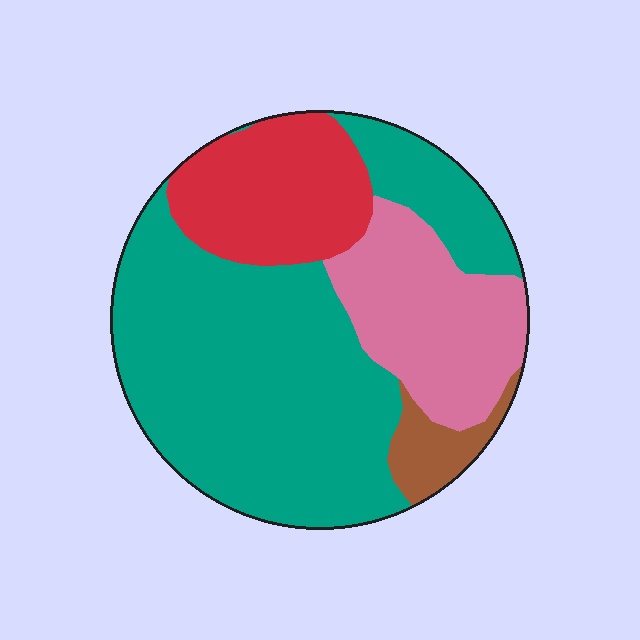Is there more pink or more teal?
Teal.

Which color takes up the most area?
Teal, at roughly 55%.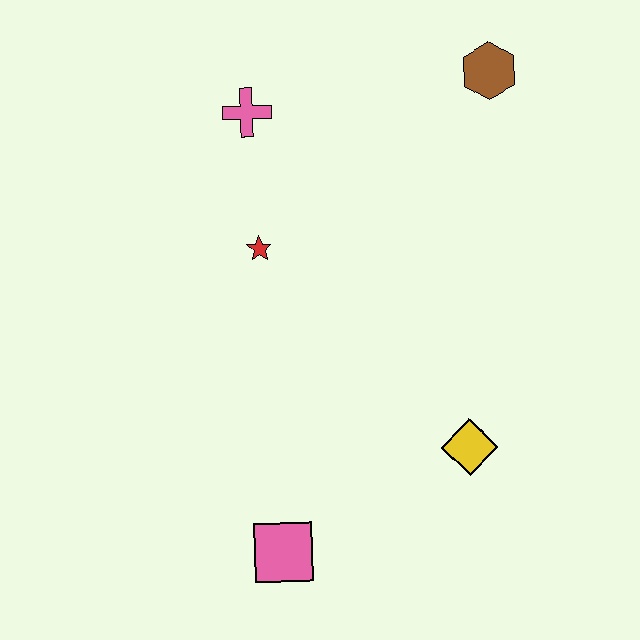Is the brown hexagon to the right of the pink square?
Yes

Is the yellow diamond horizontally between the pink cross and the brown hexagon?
Yes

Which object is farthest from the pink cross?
The pink square is farthest from the pink cross.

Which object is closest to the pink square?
The yellow diamond is closest to the pink square.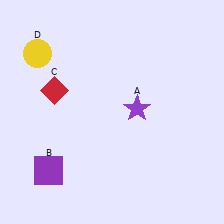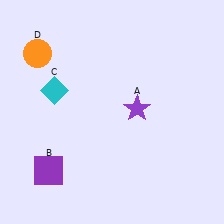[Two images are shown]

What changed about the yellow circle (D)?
In Image 1, D is yellow. In Image 2, it changed to orange.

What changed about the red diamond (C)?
In Image 1, C is red. In Image 2, it changed to cyan.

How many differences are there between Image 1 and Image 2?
There are 2 differences between the two images.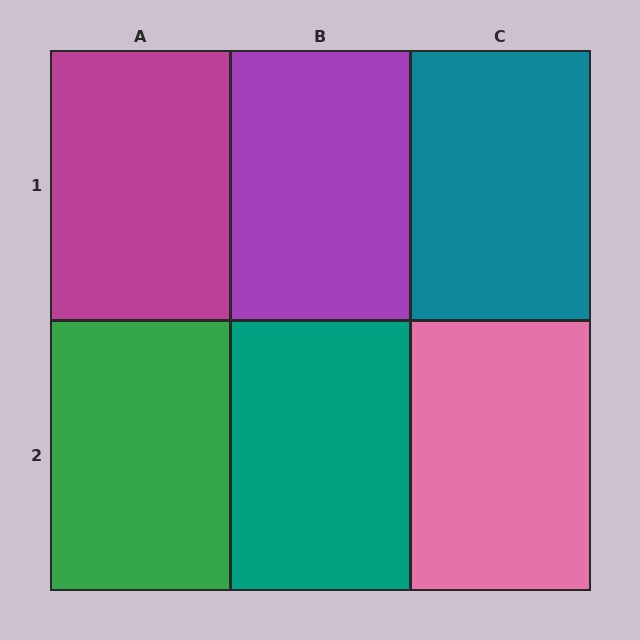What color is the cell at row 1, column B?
Purple.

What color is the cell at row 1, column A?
Magenta.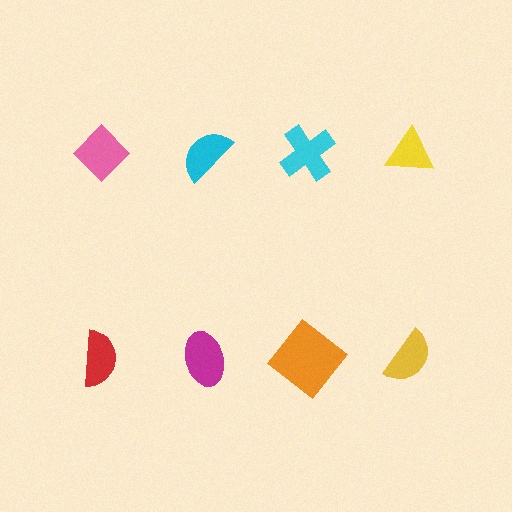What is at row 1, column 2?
A cyan semicircle.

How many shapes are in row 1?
4 shapes.